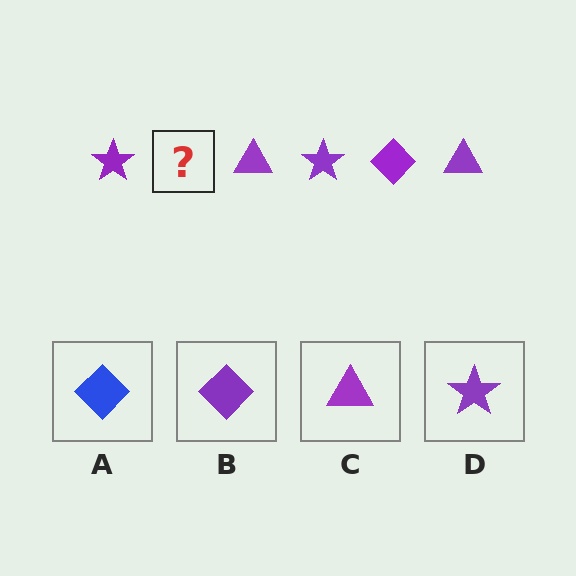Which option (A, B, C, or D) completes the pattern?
B.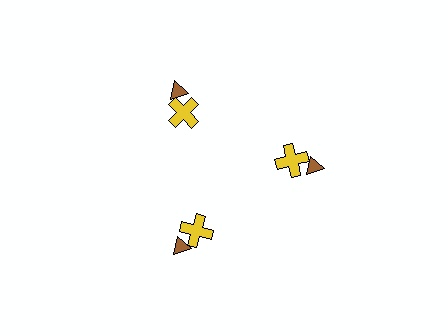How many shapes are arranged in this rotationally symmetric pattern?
There are 6 shapes, arranged in 3 groups of 2.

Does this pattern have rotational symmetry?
Yes, this pattern has 3-fold rotational symmetry. It looks the same after rotating 120 degrees around the center.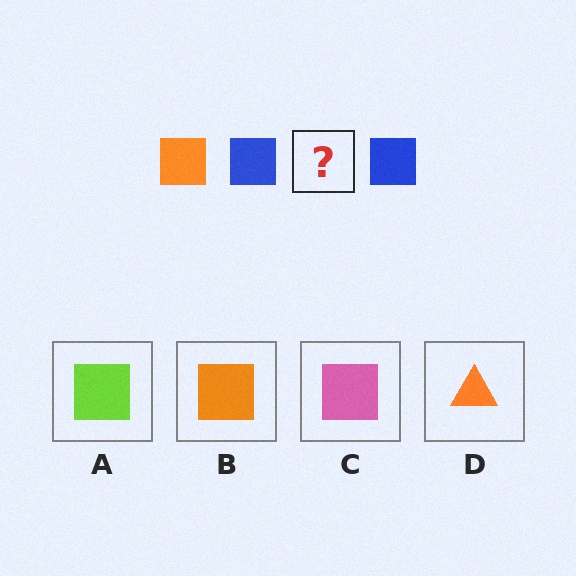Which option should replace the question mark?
Option B.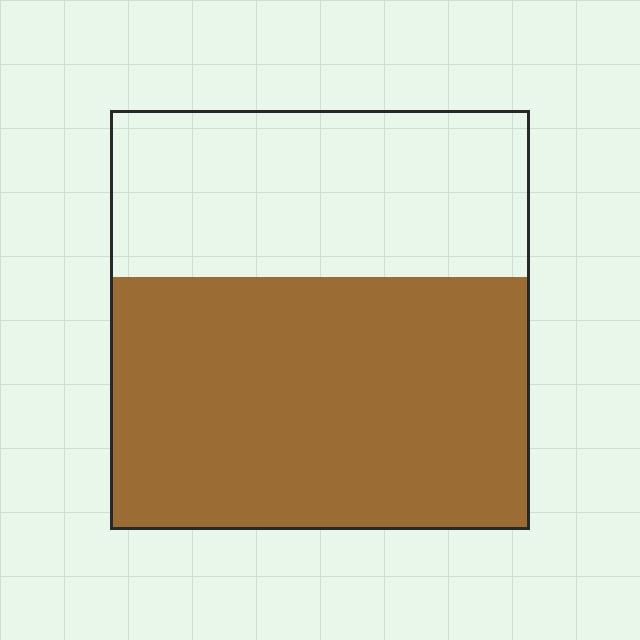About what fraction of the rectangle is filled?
About three fifths (3/5).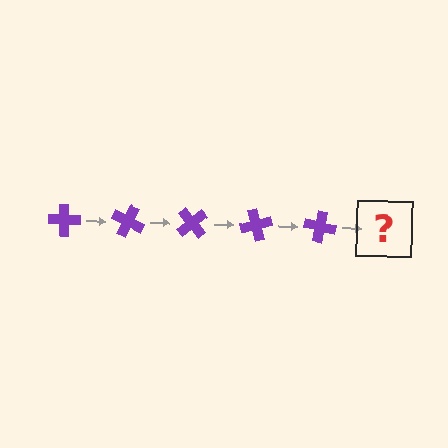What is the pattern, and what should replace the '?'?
The pattern is that the cross rotates 25 degrees each step. The '?' should be a purple cross rotated 125 degrees.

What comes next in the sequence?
The next element should be a purple cross rotated 125 degrees.